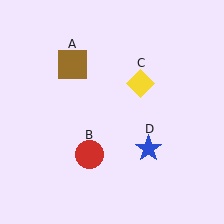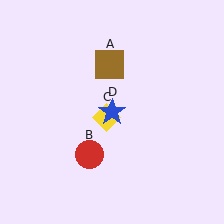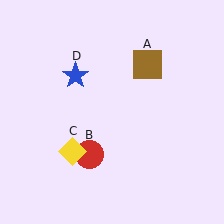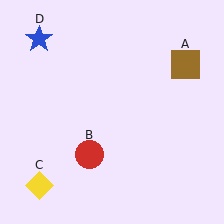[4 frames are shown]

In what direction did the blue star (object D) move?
The blue star (object D) moved up and to the left.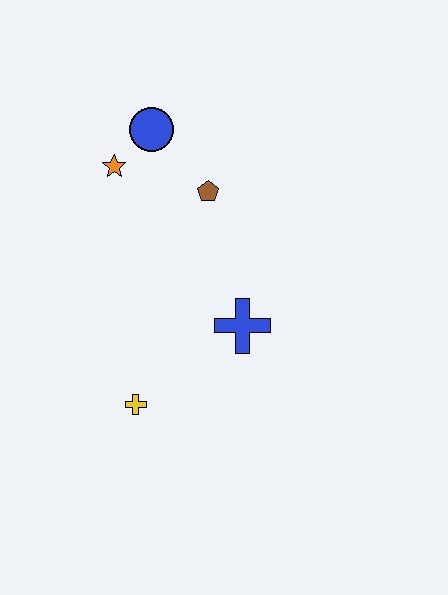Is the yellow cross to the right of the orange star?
Yes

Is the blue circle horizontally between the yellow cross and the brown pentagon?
Yes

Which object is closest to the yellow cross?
The blue cross is closest to the yellow cross.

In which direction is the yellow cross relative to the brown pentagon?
The yellow cross is below the brown pentagon.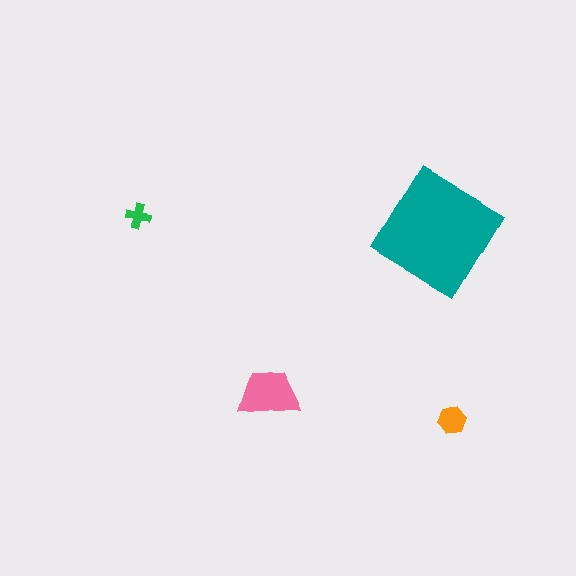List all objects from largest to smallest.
The teal diamond, the pink trapezoid, the orange hexagon, the green cross.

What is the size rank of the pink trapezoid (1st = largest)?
2nd.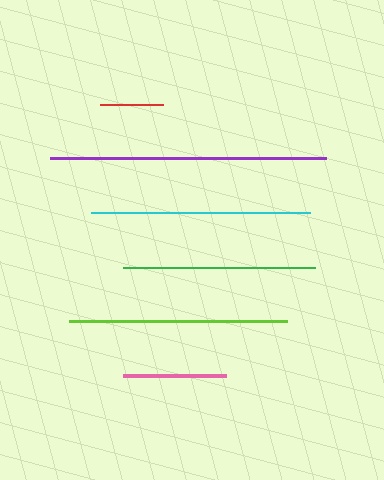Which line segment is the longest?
The purple line is the longest at approximately 276 pixels.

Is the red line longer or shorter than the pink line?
The pink line is longer than the red line.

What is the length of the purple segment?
The purple segment is approximately 276 pixels long.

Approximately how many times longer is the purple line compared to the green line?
The purple line is approximately 1.4 times the length of the green line.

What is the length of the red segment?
The red segment is approximately 63 pixels long.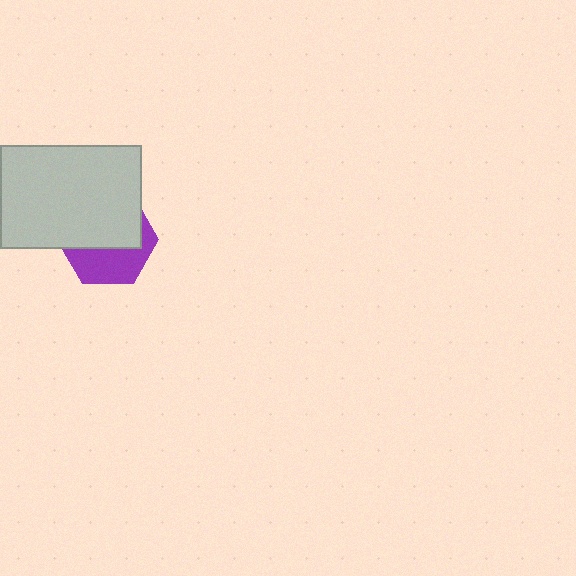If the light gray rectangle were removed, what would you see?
You would see the complete purple hexagon.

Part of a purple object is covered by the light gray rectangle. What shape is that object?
It is a hexagon.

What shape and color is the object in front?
The object in front is a light gray rectangle.